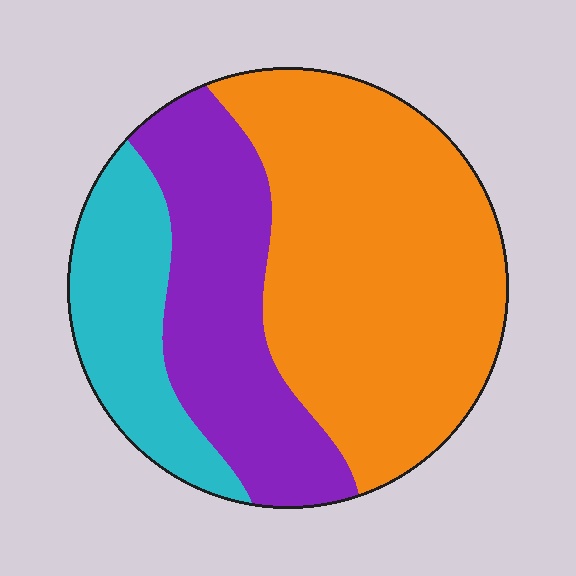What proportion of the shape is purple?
Purple takes up about one quarter (1/4) of the shape.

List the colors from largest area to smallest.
From largest to smallest: orange, purple, cyan.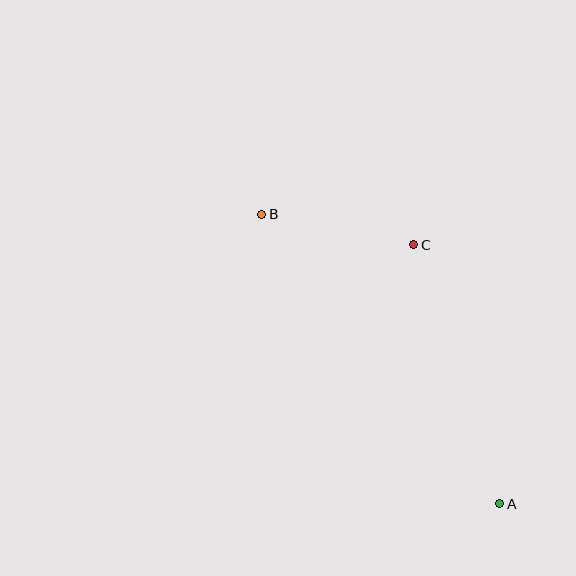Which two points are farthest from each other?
Points A and B are farthest from each other.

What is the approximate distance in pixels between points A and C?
The distance between A and C is approximately 273 pixels.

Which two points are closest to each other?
Points B and C are closest to each other.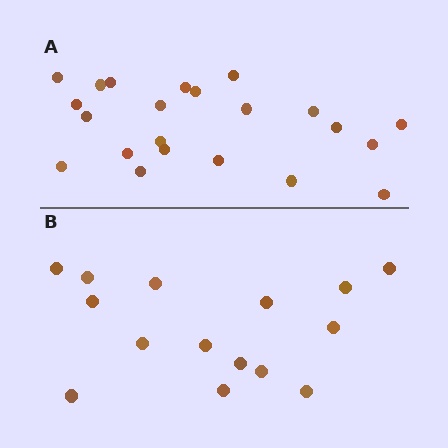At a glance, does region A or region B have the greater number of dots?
Region A (the top region) has more dots.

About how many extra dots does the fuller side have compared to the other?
Region A has roughly 8 or so more dots than region B.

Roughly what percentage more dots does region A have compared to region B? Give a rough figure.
About 45% more.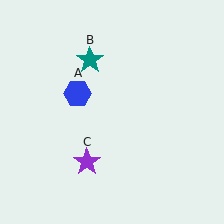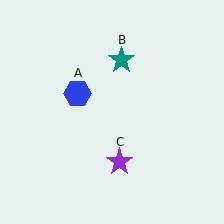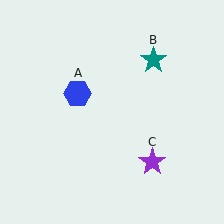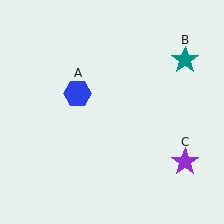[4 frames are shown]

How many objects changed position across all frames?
2 objects changed position: teal star (object B), purple star (object C).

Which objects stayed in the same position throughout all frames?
Blue hexagon (object A) remained stationary.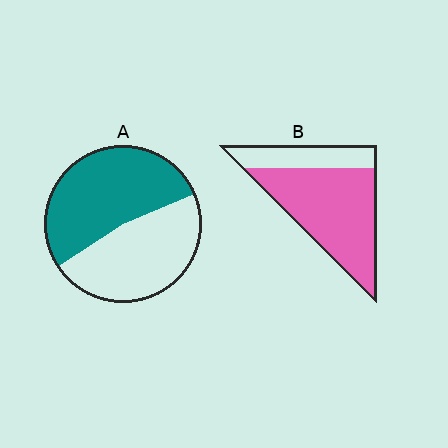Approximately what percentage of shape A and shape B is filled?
A is approximately 55% and B is approximately 75%.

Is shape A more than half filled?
Roughly half.